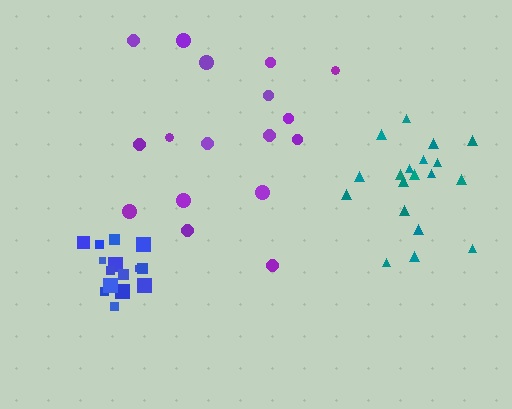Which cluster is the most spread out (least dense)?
Purple.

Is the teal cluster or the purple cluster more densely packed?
Teal.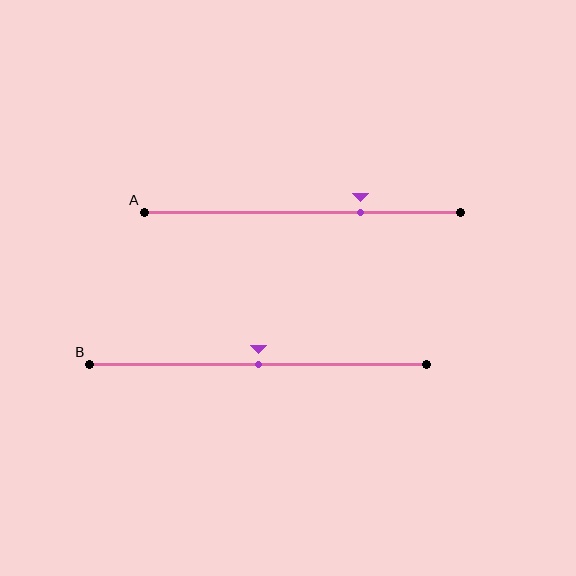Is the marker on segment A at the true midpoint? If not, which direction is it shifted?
No, the marker on segment A is shifted to the right by about 18% of the segment length.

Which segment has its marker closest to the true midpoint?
Segment B has its marker closest to the true midpoint.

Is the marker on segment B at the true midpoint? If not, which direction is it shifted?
Yes, the marker on segment B is at the true midpoint.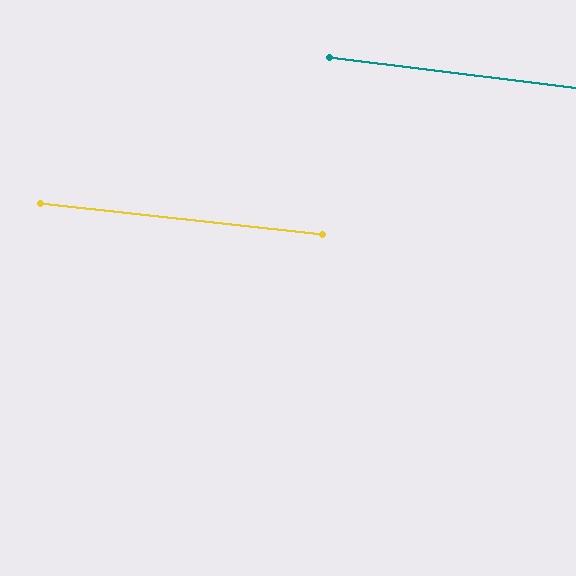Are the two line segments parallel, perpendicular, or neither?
Parallel — their directions differ by only 0.8°.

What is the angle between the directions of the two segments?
Approximately 1 degree.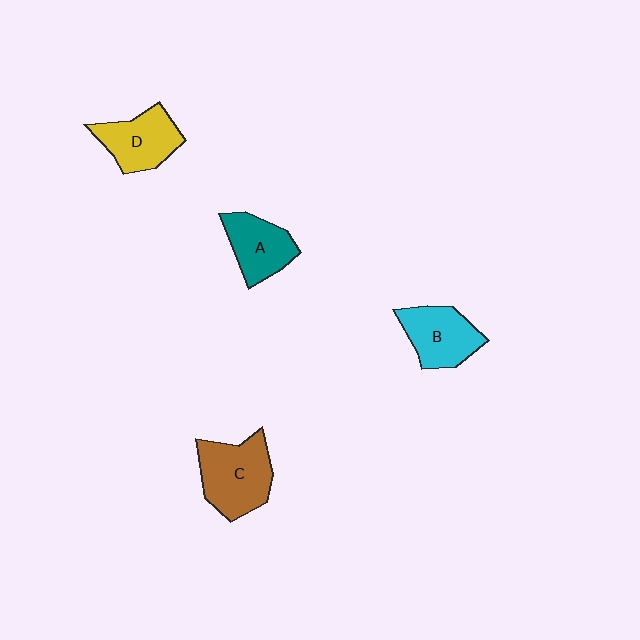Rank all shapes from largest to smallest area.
From largest to smallest: C (brown), B (cyan), D (yellow), A (teal).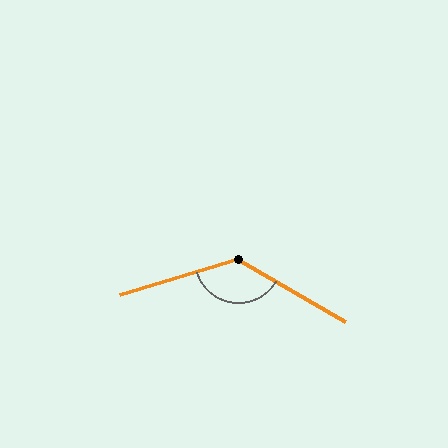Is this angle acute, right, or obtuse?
It is obtuse.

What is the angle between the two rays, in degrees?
Approximately 133 degrees.